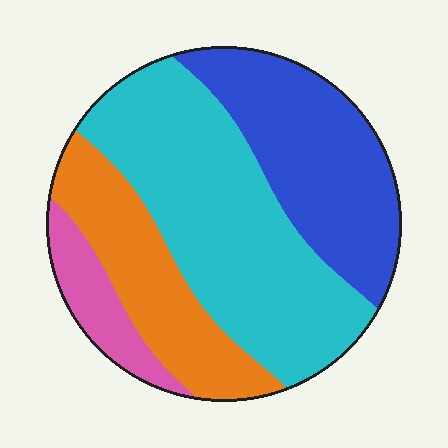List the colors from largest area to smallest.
From largest to smallest: cyan, blue, orange, pink.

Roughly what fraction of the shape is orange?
Orange covers 21% of the shape.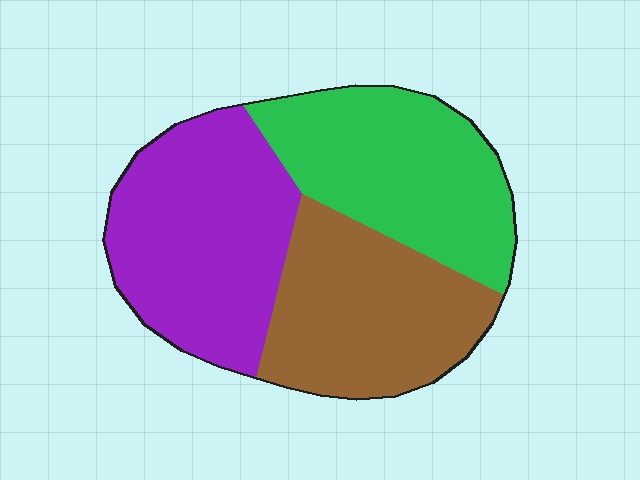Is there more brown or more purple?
Purple.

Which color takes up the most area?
Purple, at roughly 35%.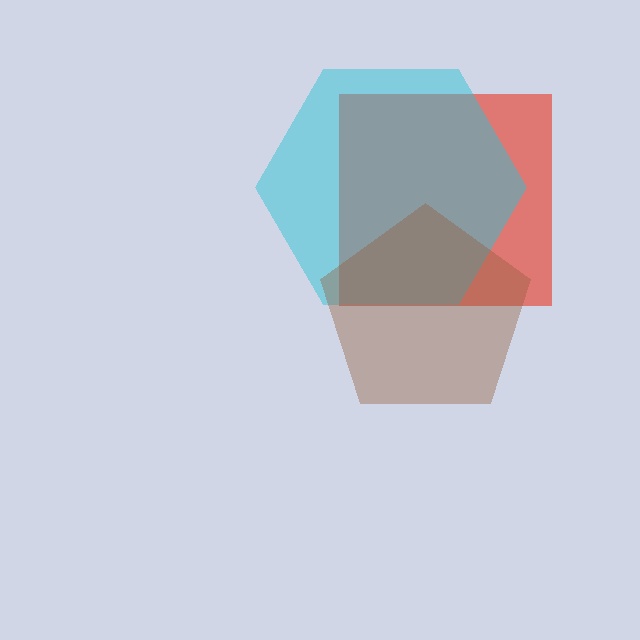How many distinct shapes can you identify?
There are 3 distinct shapes: a red square, a cyan hexagon, a brown pentagon.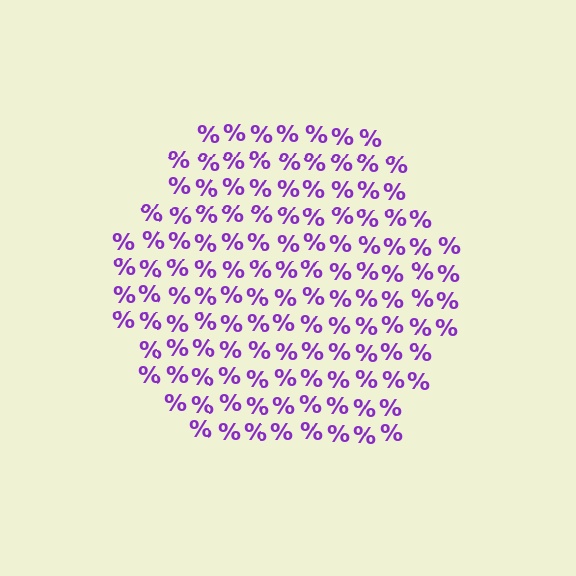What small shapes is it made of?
It is made of small percent signs.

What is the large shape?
The large shape is a hexagon.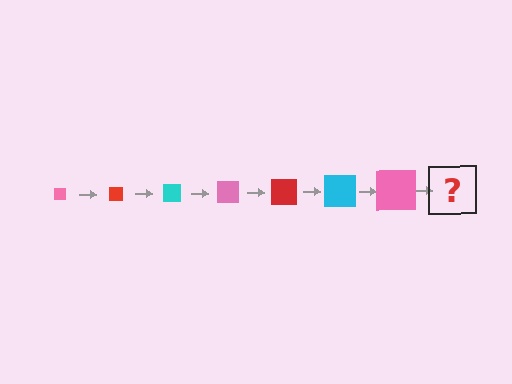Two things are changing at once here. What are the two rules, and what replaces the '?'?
The two rules are that the square grows larger each step and the color cycles through pink, red, and cyan. The '?' should be a red square, larger than the previous one.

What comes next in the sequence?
The next element should be a red square, larger than the previous one.